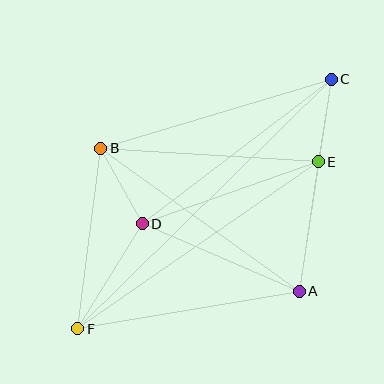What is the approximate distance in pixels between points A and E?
The distance between A and E is approximately 131 pixels.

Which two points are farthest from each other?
Points C and F are farthest from each other.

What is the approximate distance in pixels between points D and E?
The distance between D and E is approximately 187 pixels.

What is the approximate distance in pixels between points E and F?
The distance between E and F is approximately 293 pixels.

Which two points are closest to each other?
Points C and E are closest to each other.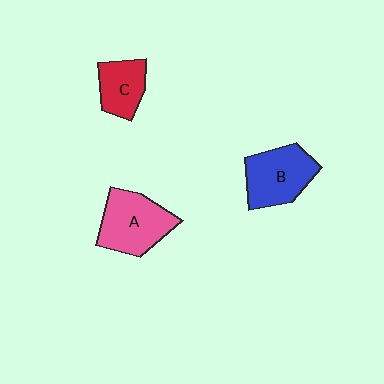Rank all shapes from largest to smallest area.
From largest to smallest: A (pink), B (blue), C (red).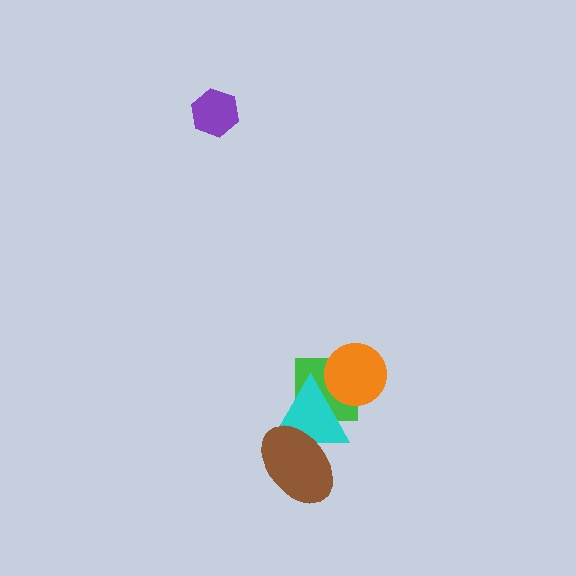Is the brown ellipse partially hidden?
No, no other shape covers it.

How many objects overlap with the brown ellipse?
1 object overlaps with the brown ellipse.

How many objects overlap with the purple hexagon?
0 objects overlap with the purple hexagon.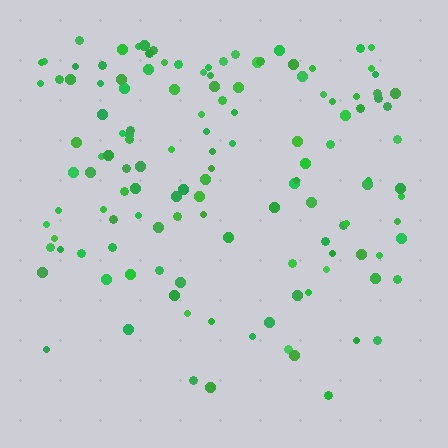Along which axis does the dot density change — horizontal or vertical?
Vertical.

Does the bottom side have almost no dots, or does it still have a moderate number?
Still a moderate number, just noticeably fewer than the top.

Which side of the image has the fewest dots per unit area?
The bottom.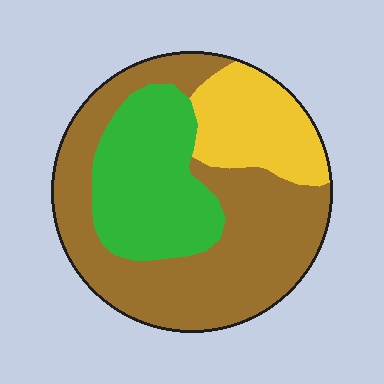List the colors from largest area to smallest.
From largest to smallest: brown, green, yellow.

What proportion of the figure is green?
Green covers 28% of the figure.